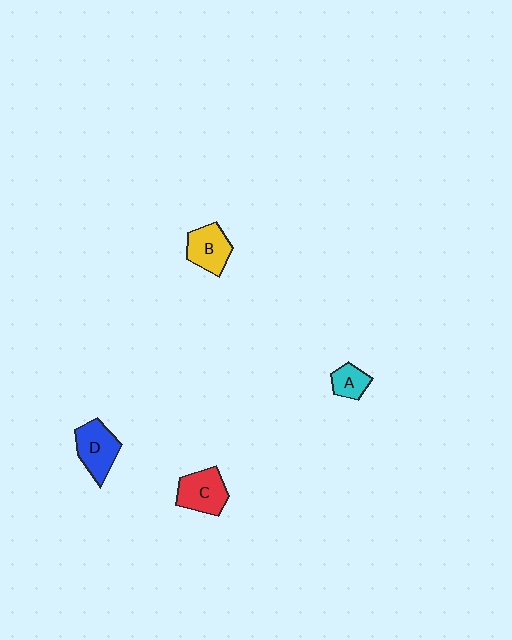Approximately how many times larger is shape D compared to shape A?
Approximately 1.8 times.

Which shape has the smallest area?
Shape A (cyan).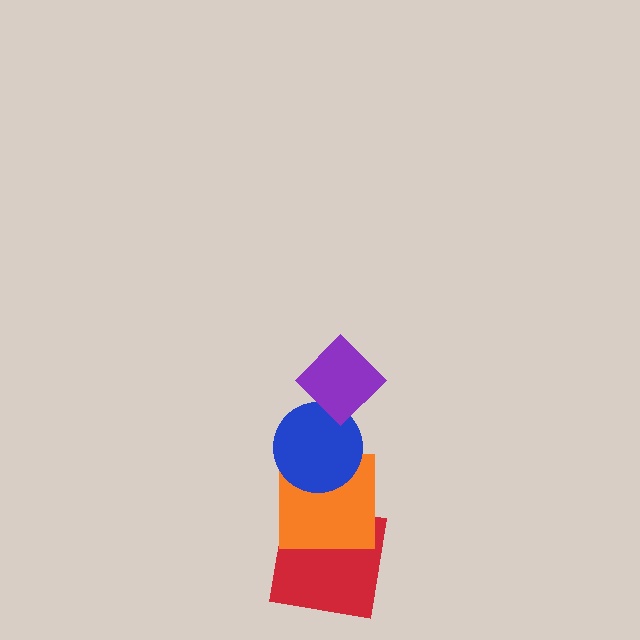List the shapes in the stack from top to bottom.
From top to bottom: the purple diamond, the blue circle, the orange square, the red square.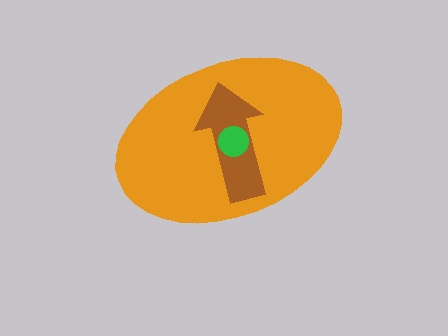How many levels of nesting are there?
3.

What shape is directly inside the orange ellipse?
The brown arrow.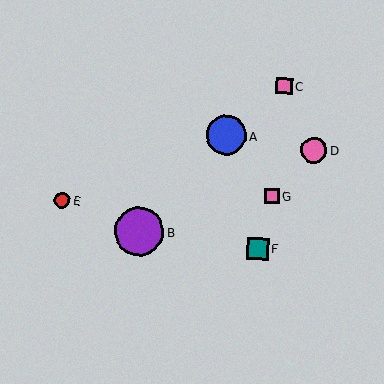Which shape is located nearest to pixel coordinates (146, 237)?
The purple circle (labeled B) at (139, 231) is nearest to that location.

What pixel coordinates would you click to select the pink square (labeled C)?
Click at (284, 86) to select the pink square C.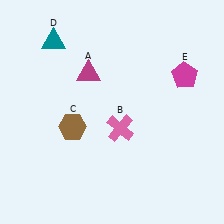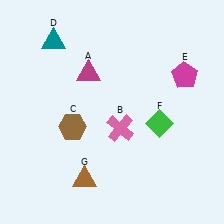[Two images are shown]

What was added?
A green diamond (F), a brown triangle (G) were added in Image 2.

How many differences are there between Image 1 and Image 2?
There are 2 differences between the two images.